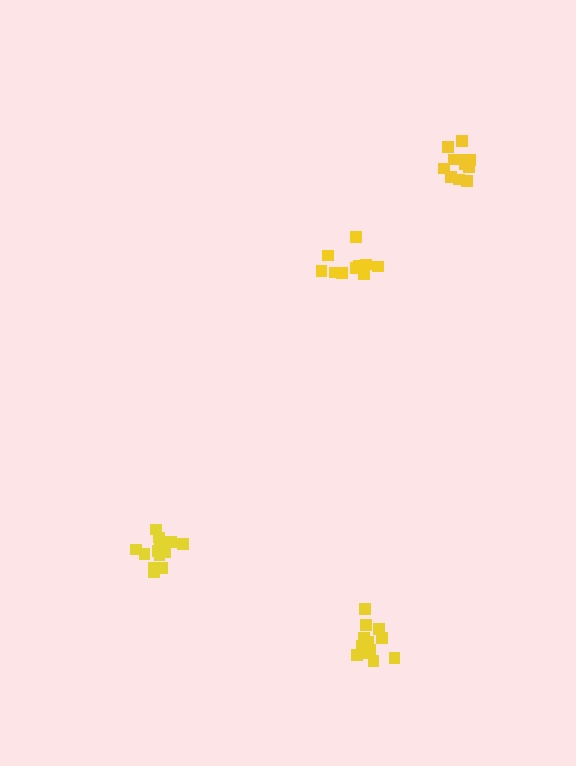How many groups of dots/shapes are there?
There are 4 groups.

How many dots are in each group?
Group 1: 10 dots, Group 2: 13 dots, Group 3: 11 dots, Group 4: 12 dots (46 total).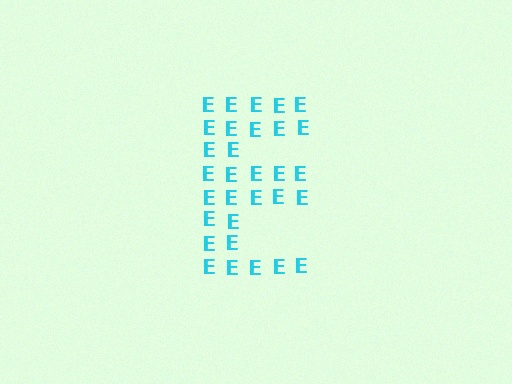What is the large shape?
The large shape is the letter E.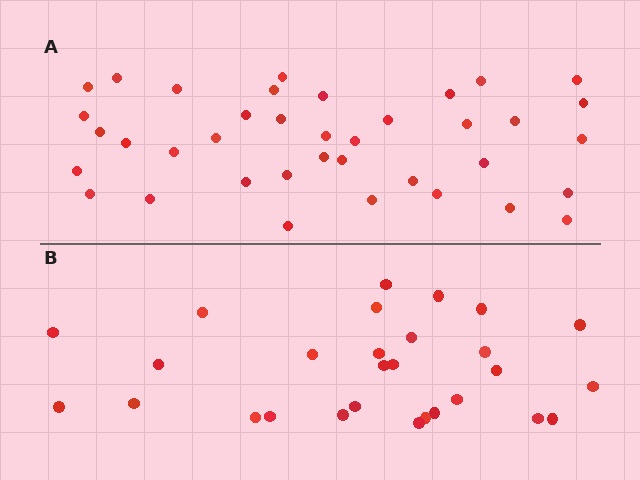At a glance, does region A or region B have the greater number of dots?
Region A (the top region) has more dots.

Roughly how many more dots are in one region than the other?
Region A has roughly 10 or so more dots than region B.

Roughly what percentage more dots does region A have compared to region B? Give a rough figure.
About 35% more.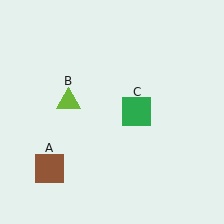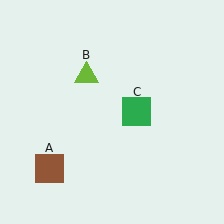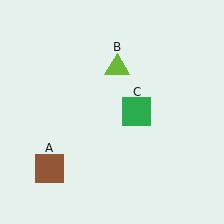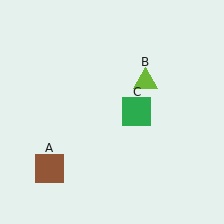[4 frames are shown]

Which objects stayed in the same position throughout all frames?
Brown square (object A) and green square (object C) remained stationary.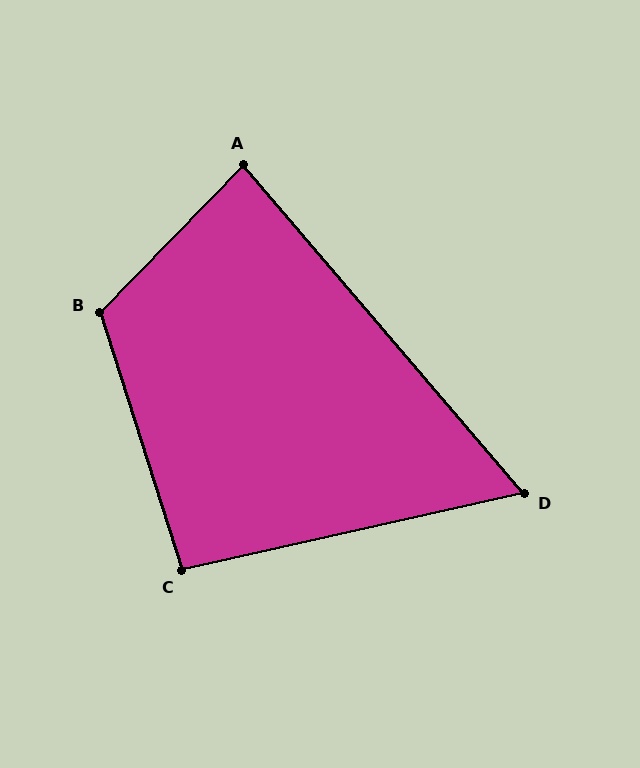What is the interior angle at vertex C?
Approximately 95 degrees (obtuse).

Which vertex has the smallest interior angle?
D, at approximately 62 degrees.